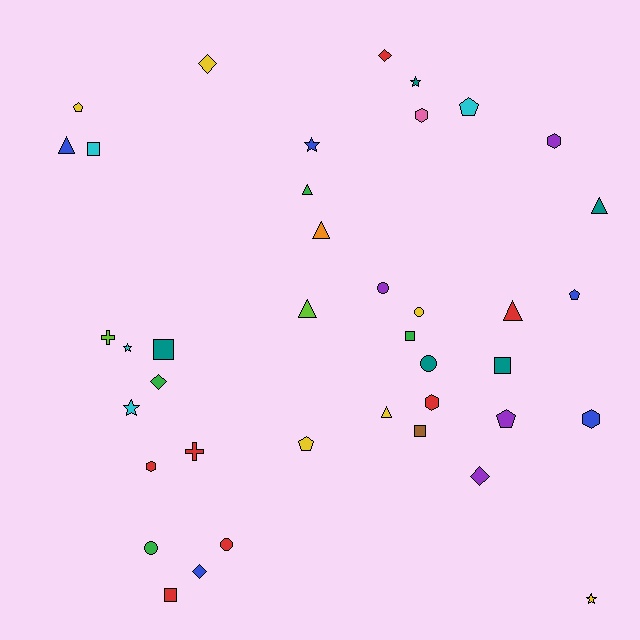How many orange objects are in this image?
There is 1 orange object.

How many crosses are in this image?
There are 2 crosses.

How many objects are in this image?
There are 40 objects.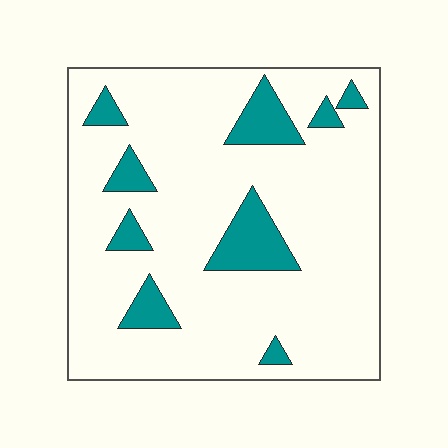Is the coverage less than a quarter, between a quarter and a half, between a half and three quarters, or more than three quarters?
Less than a quarter.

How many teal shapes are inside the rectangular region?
9.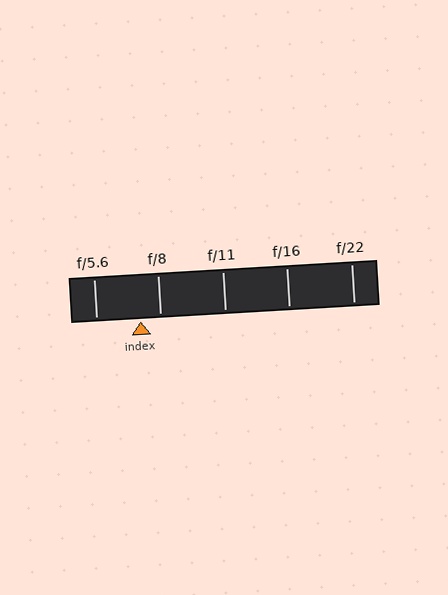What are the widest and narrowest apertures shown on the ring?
The widest aperture shown is f/5.6 and the narrowest is f/22.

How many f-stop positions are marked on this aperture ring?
There are 5 f-stop positions marked.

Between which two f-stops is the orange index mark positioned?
The index mark is between f/5.6 and f/8.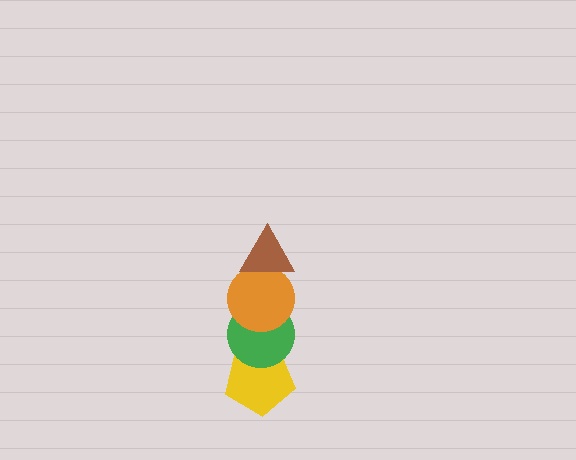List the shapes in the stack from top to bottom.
From top to bottom: the brown triangle, the orange circle, the green circle, the yellow pentagon.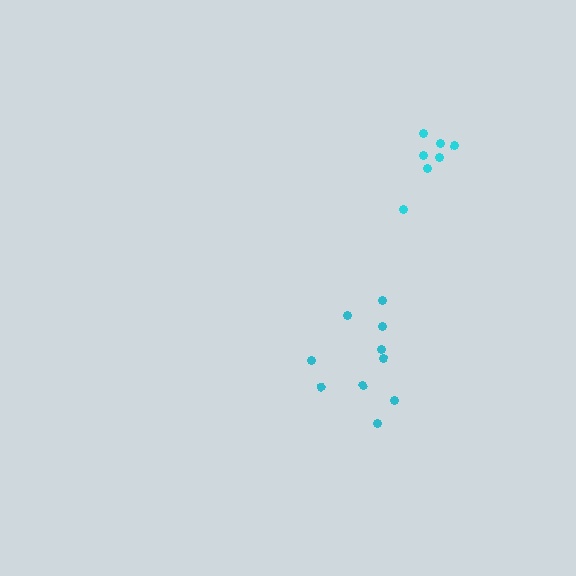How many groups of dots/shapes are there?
There are 2 groups.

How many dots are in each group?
Group 1: 7 dots, Group 2: 10 dots (17 total).